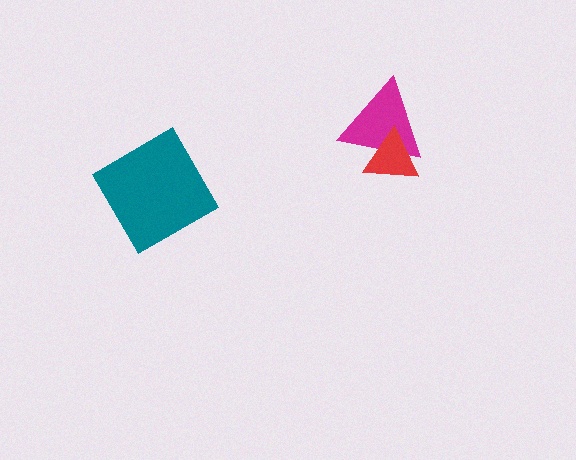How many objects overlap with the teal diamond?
0 objects overlap with the teal diamond.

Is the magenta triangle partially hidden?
Yes, it is partially covered by another shape.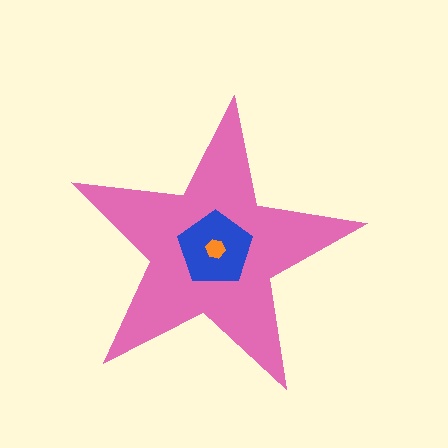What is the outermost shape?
The pink star.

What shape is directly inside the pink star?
The blue pentagon.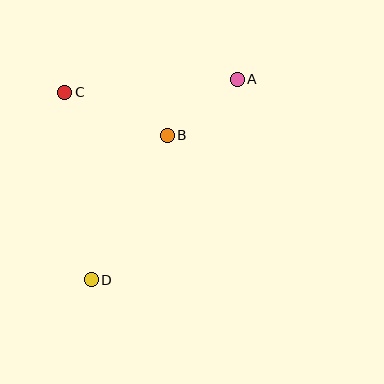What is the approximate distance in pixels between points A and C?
The distance between A and C is approximately 173 pixels.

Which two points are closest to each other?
Points A and B are closest to each other.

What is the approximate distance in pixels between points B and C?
The distance between B and C is approximately 111 pixels.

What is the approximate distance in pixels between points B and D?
The distance between B and D is approximately 164 pixels.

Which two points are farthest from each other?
Points A and D are farthest from each other.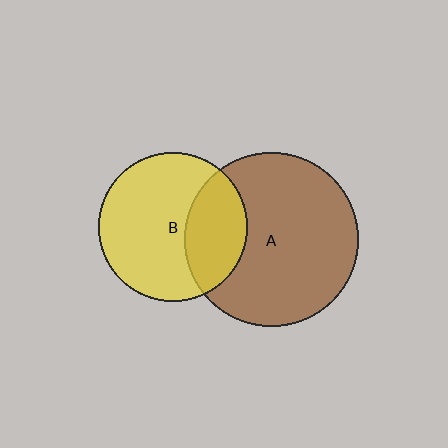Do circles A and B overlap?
Yes.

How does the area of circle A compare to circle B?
Approximately 1.4 times.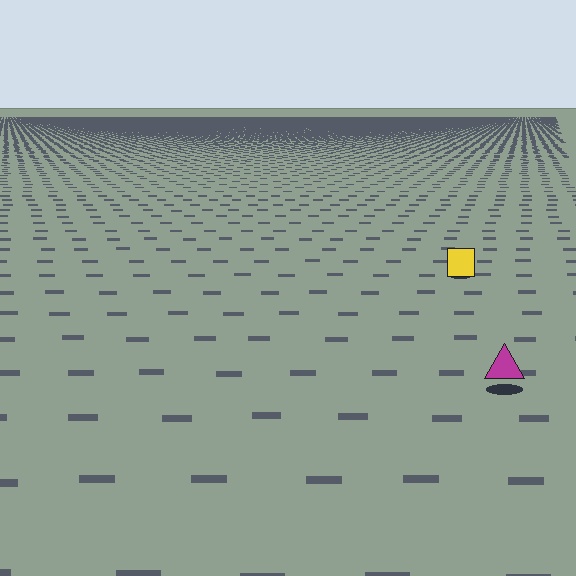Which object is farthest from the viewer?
The yellow square is farthest from the viewer. It appears smaller and the ground texture around it is denser.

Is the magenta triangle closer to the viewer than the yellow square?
Yes. The magenta triangle is closer — you can tell from the texture gradient: the ground texture is coarser near it.